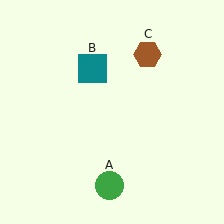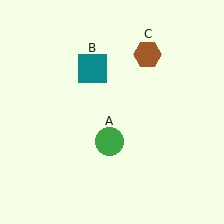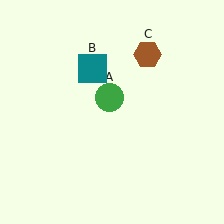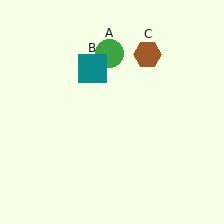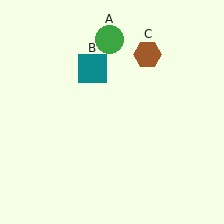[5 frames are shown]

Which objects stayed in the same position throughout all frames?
Teal square (object B) and brown hexagon (object C) remained stationary.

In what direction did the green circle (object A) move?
The green circle (object A) moved up.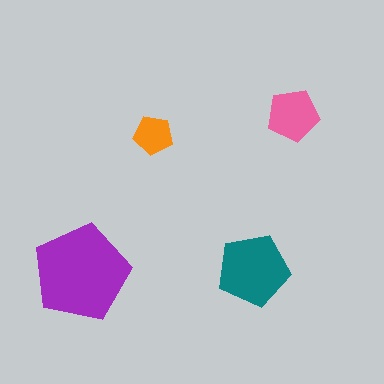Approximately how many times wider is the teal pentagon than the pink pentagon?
About 1.5 times wider.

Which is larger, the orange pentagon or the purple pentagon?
The purple one.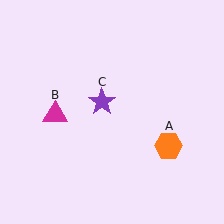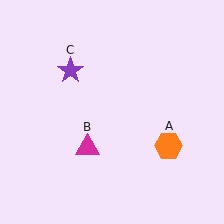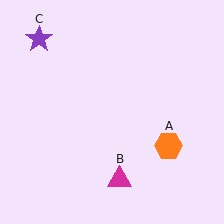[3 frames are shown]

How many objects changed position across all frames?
2 objects changed position: magenta triangle (object B), purple star (object C).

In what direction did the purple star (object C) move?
The purple star (object C) moved up and to the left.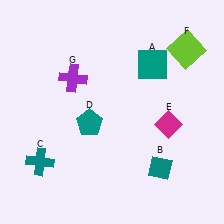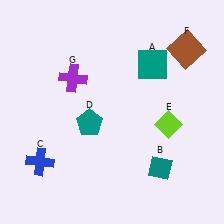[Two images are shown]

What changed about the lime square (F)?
In Image 1, F is lime. In Image 2, it changed to brown.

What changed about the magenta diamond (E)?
In Image 1, E is magenta. In Image 2, it changed to lime.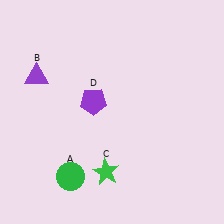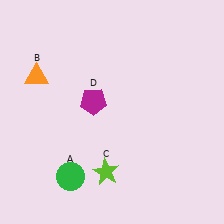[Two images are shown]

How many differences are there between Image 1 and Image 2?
There are 3 differences between the two images.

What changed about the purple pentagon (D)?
In Image 1, D is purple. In Image 2, it changed to magenta.